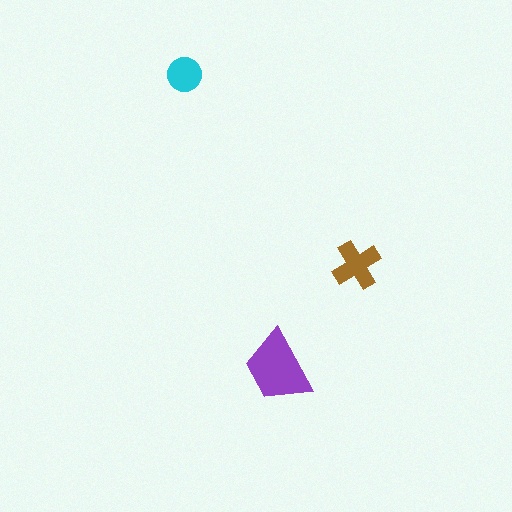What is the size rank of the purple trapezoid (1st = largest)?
1st.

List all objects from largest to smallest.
The purple trapezoid, the brown cross, the cyan circle.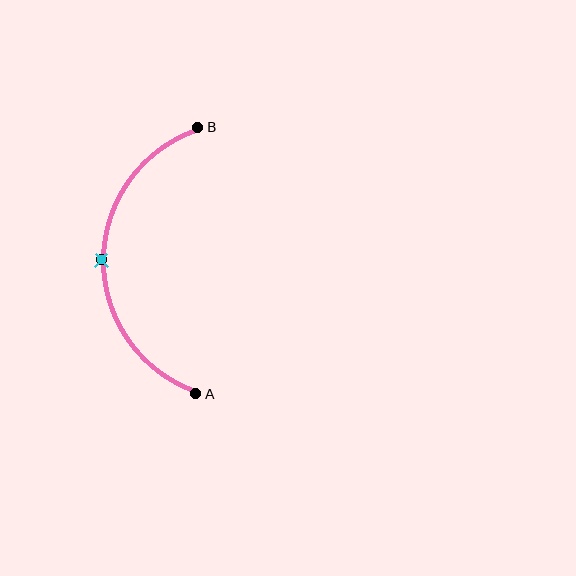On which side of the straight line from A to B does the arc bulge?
The arc bulges to the left of the straight line connecting A and B.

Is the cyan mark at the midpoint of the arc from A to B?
Yes. The cyan mark lies on the arc at equal arc-length from both A and B — it is the arc midpoint.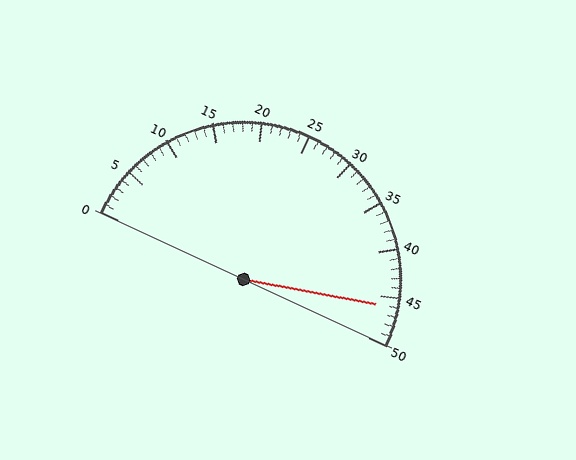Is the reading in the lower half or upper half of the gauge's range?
The reading is in the upper half of the range (0 to 50).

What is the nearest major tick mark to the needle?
The nearest major tick mark is 45.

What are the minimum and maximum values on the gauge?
The gauge ranges from 0 to 50.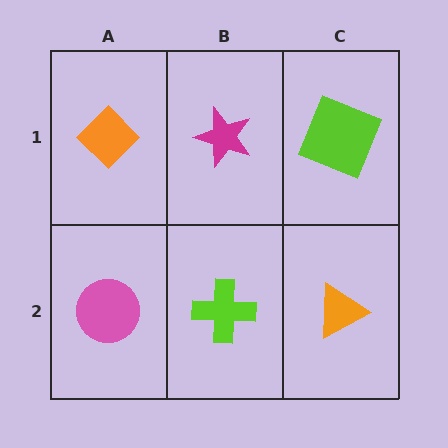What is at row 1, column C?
A lime square.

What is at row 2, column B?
A lime cross.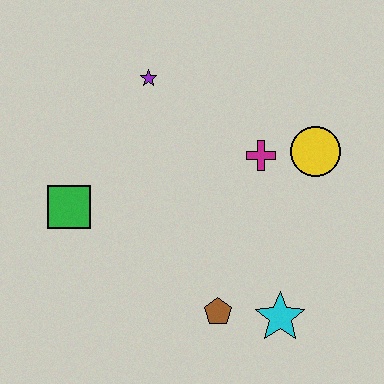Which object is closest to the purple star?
The magenta cross is closest to the purple star.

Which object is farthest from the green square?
The yellow circle is farthest from the green square.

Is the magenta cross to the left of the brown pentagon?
No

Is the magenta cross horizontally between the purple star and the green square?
No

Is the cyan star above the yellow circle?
No